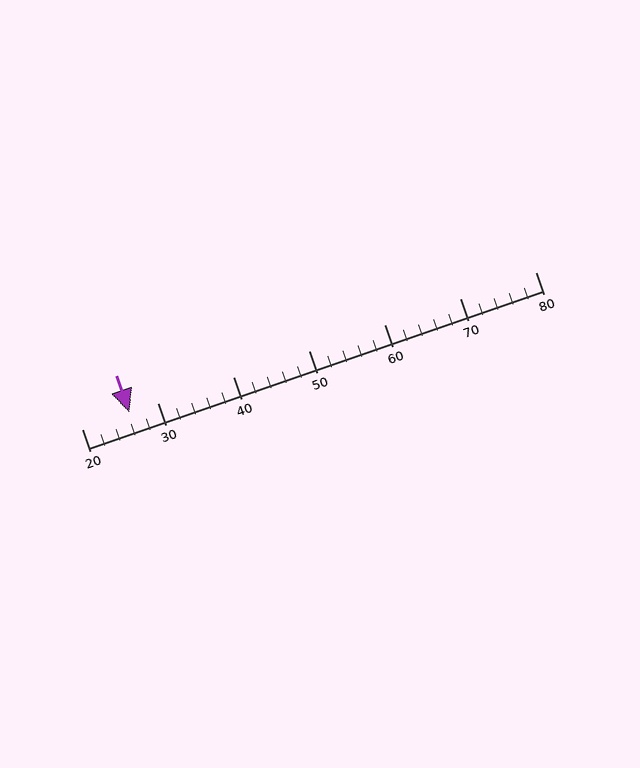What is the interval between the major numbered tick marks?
The major tick marks are spaced 10 units apart.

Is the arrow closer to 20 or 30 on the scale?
The arrow is closer to 30.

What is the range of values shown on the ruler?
The ruler shows values from 20 to 80.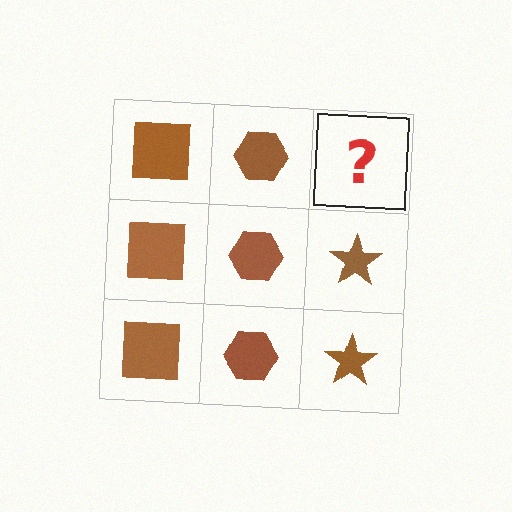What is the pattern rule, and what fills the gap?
The rule is that each column has a consistent shape. The gap should be filled with a brown star.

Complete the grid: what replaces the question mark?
The question mark should be replaced with a brown star.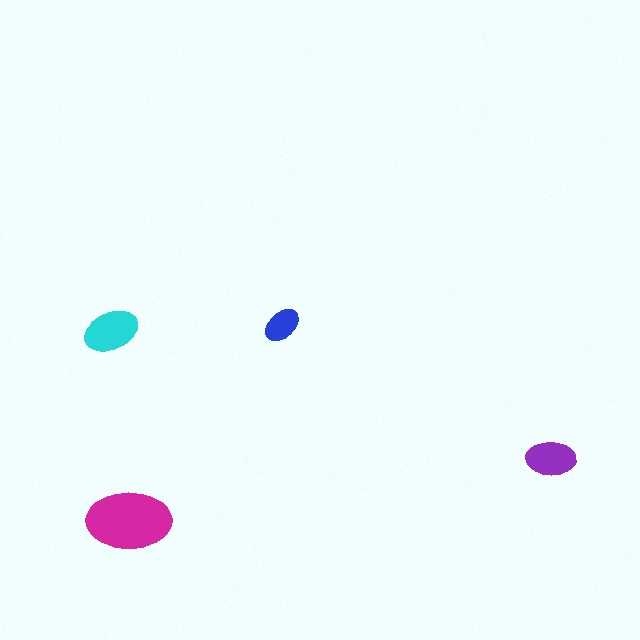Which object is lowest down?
The magenta ellipse is bottommost.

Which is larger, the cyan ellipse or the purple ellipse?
The cyan one.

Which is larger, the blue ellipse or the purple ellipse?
The purple one.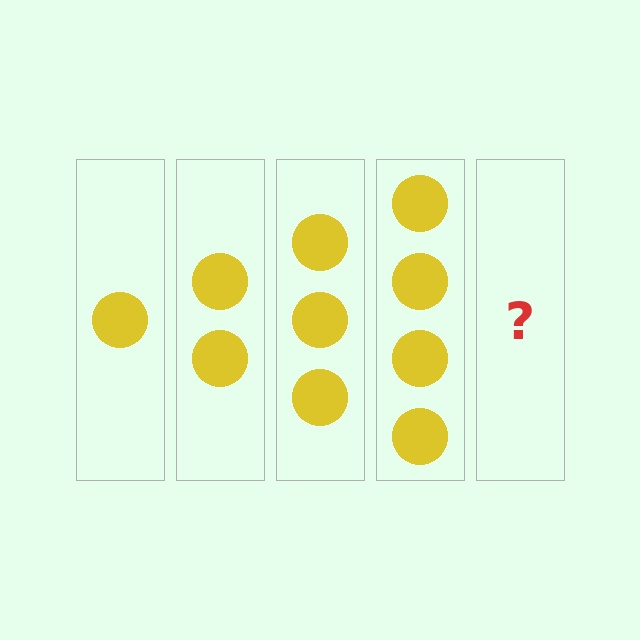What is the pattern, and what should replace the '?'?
The pattern is that each step adds one more circle. The '?' should be 5 circles.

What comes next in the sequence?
The next element should be 5 circles.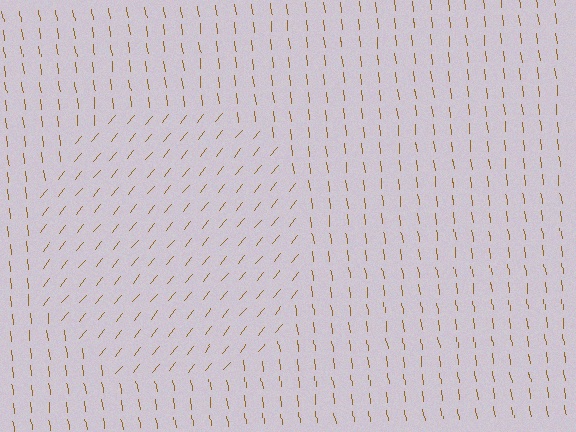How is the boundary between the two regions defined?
The boundary is defined purely by a change in line orientation (approximately 45 degrees difference). All lines are the same color and thickness.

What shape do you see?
I see a circle.